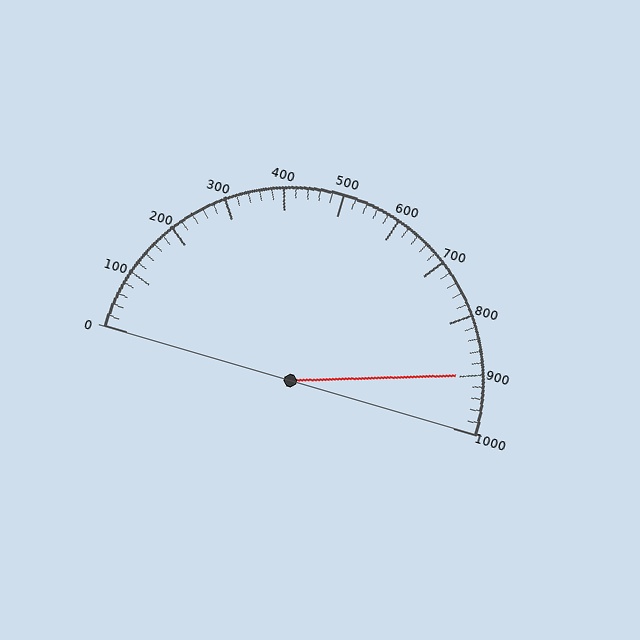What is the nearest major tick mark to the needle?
The nearest major tick mark is 900.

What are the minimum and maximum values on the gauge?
The gauge ranges from 0 to 1000.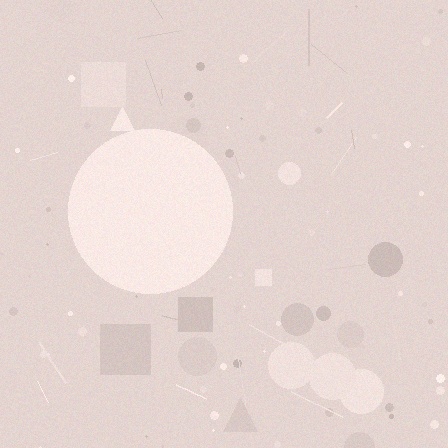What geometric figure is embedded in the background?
A circle is embedded in the background.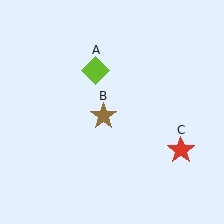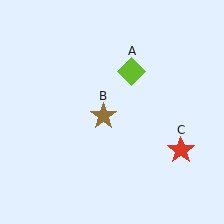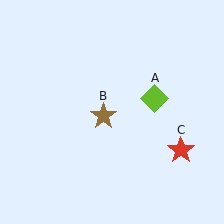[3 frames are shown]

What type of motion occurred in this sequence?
The lime diamond (object A) rotated clockwise around the center of the scene.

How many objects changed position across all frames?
1 object changed position: lime diamond (object A).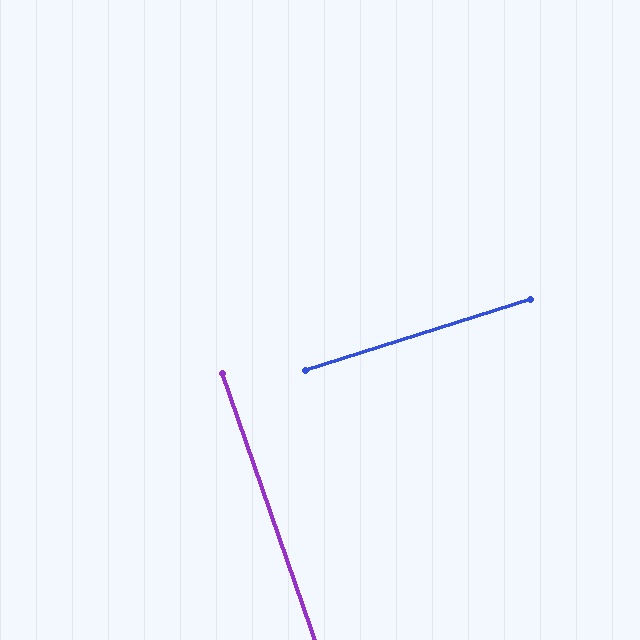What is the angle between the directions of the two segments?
Approximately 88 degrees.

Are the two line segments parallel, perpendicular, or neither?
Perpendicular — they meet at approximately 88°.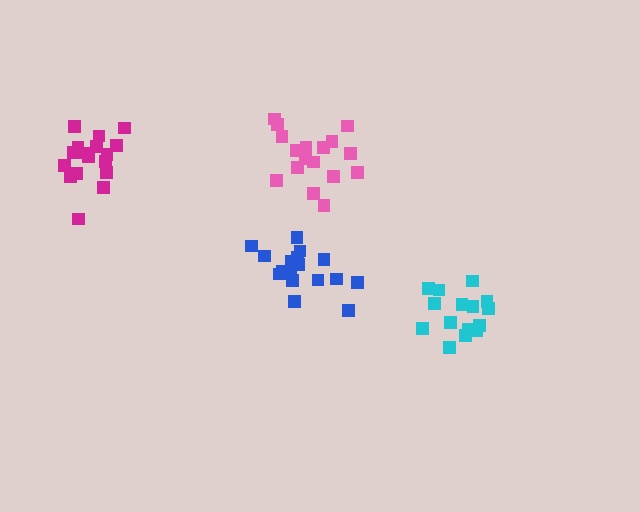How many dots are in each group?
Group 1: 17 dots, Group 2: 17 dots, Group 3: 17 dots, Group 4: 15 dots (66 total).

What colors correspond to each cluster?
The clusters are colored: magenta, blue, pink, cyan.